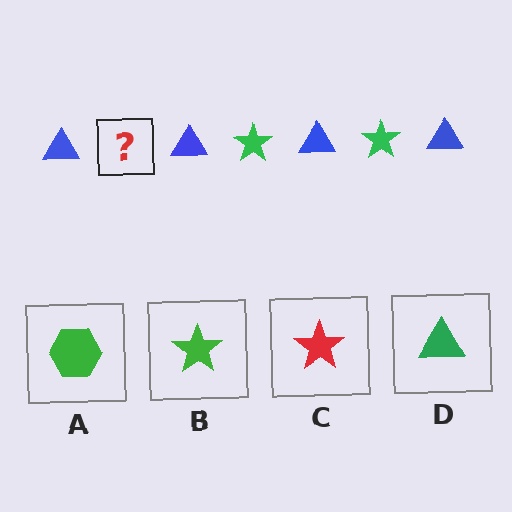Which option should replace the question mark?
Option B.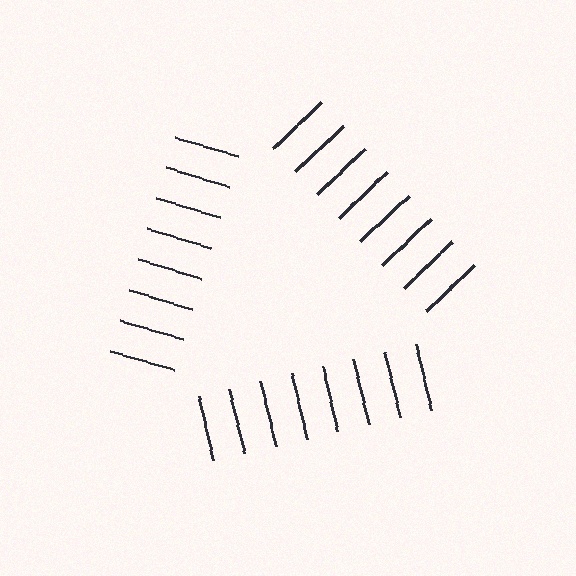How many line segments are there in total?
24 — 8 along each of the 3 edges.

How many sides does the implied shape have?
3 sides — the line-ends trace a triangle.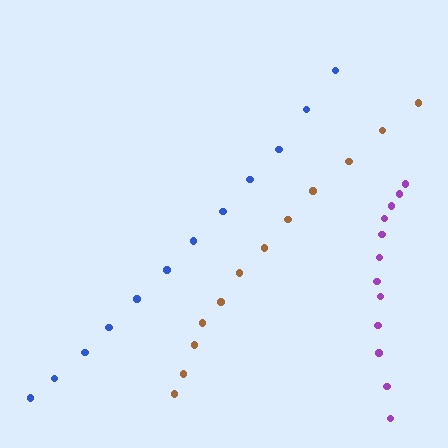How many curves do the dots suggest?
There are 3 distinct paths.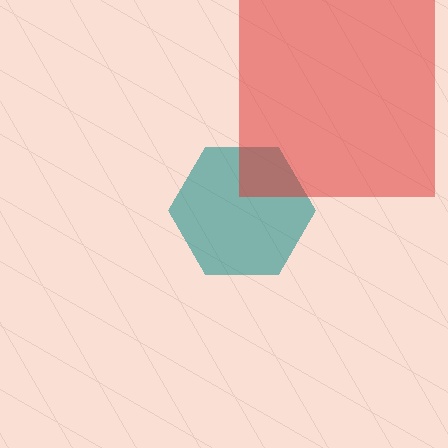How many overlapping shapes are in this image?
There are 2 overlapping shapes in the image.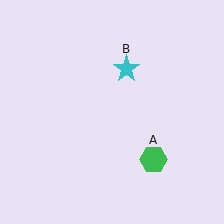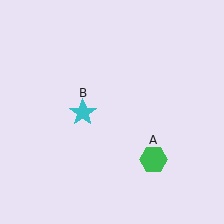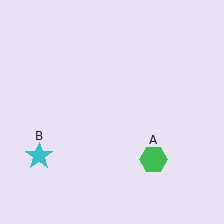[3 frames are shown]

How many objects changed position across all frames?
1 object changed position: cyan star (object B).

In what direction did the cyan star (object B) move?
The cyan star (object B) moved down and to the left.